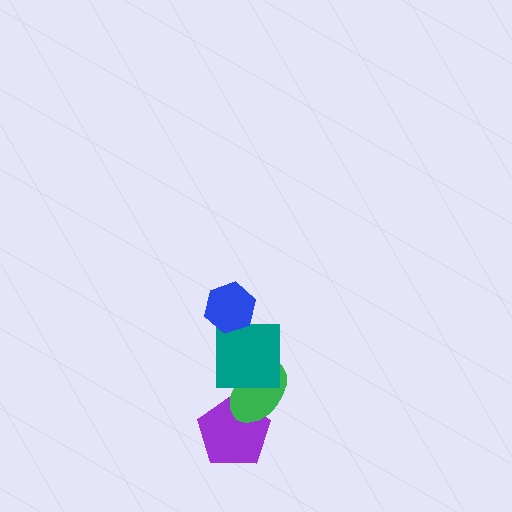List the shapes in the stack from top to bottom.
From top to bottom: the blue hexagon, the teal square, the green ellipse, the purple pentagon.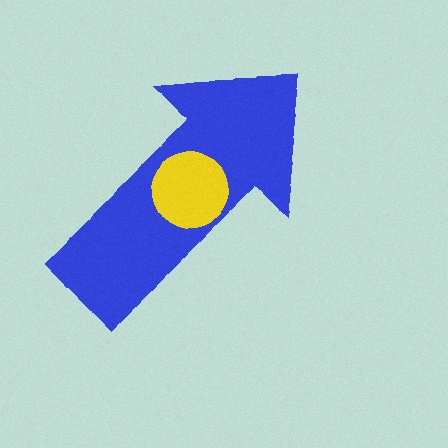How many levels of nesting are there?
2.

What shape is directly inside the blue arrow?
The yellow circle.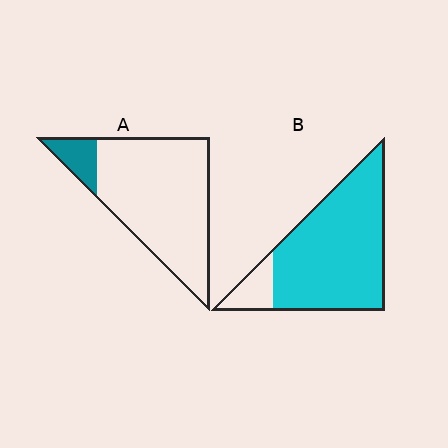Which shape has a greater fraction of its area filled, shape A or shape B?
Shape B.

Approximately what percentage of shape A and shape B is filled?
A is approximately 10% and B is approximately 85%.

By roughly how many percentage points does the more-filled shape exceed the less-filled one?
By roughly 75 percentage points (B over A).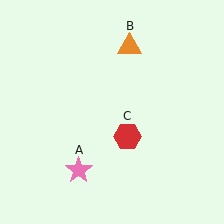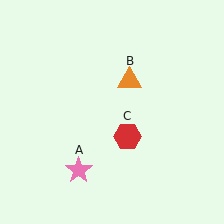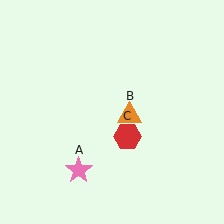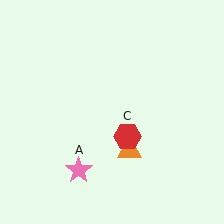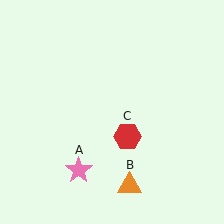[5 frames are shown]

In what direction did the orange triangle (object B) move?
The orange triangle (object B) moved down.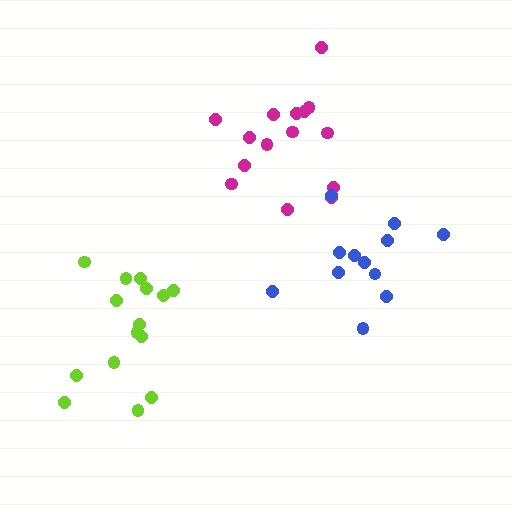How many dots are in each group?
Group 1: 15 dots, Group 2: 15 dots, Group 3: 12 dots (42 total).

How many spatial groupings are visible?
There are 3 spatial groupings.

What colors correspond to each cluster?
The clusters are colored: lime, magenta, blue.